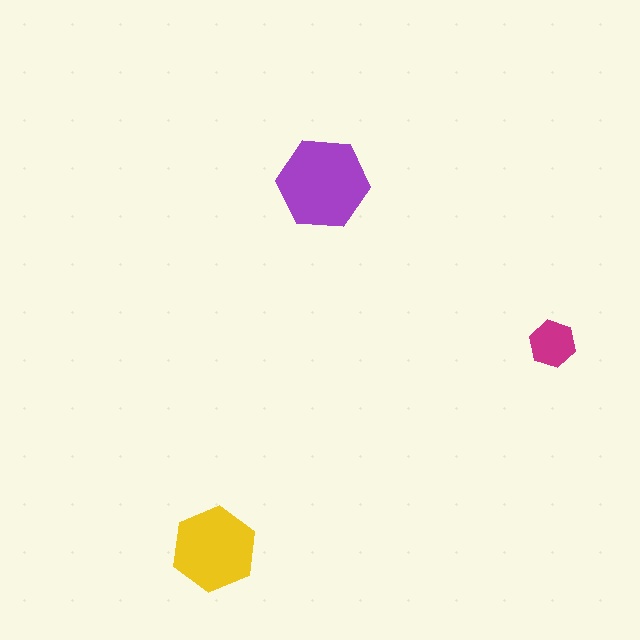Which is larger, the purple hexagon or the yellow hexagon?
The purple one.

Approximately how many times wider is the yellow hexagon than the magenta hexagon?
About 2 times wider.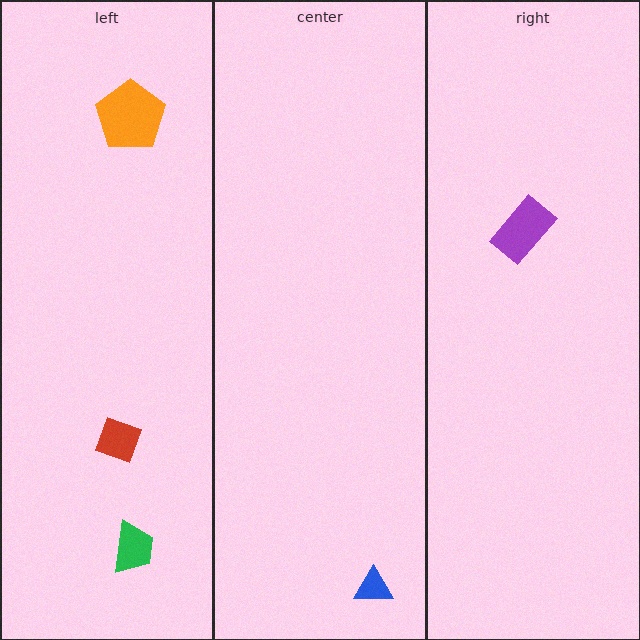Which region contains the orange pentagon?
The left region.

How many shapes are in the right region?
1.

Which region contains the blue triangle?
The center region.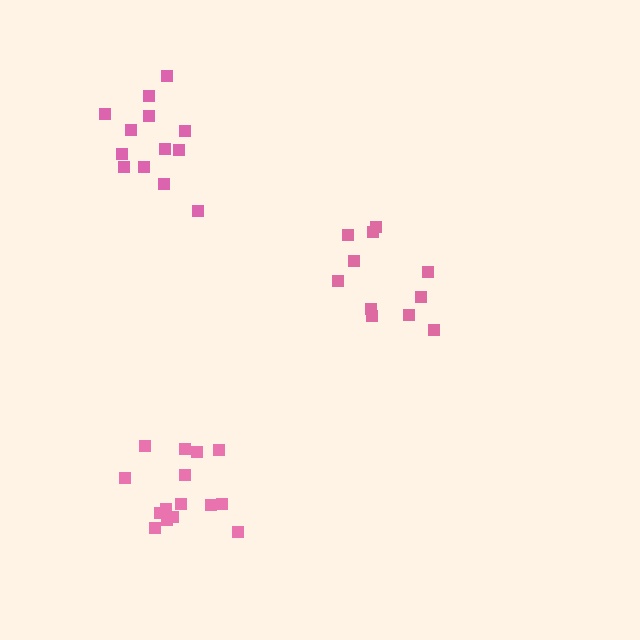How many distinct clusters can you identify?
There are 3 distinct clusters.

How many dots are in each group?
Group 1: 15 dots, Group 2: 13 dots, Group 3: 11 dots (39 total).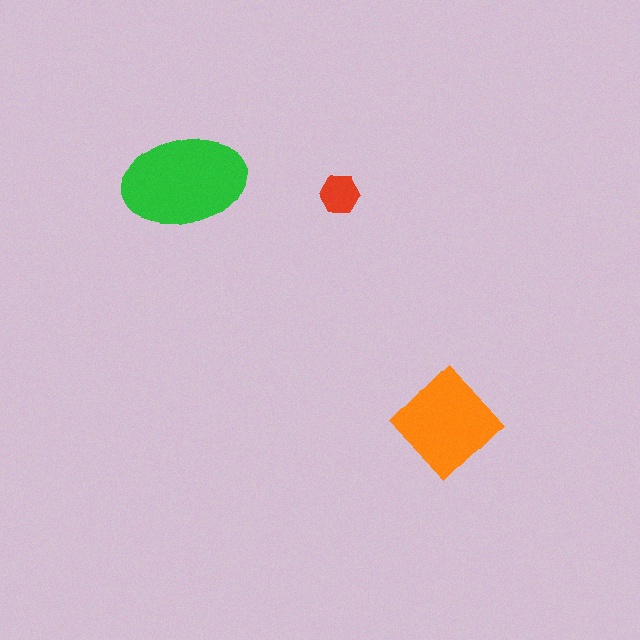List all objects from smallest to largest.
The red hexagon, the orange diamond, the green ellipse.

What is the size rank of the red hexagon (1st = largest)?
3rd.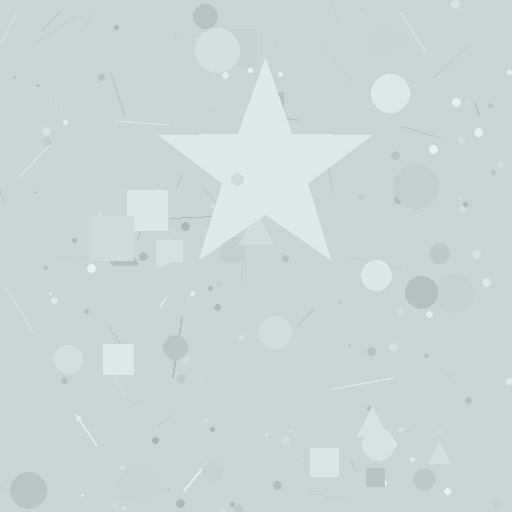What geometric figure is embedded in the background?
A star is embedded in the background.